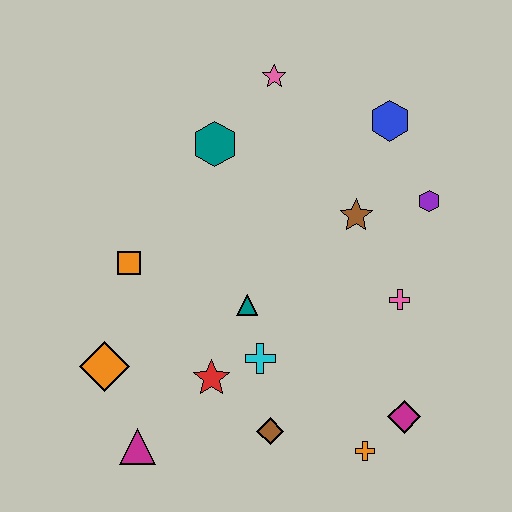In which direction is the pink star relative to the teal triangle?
The pink star is above the teal triangle.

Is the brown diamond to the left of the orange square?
No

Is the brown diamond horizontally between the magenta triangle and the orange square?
No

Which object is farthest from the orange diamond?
The blue hexagon is farthest from the orange diamond.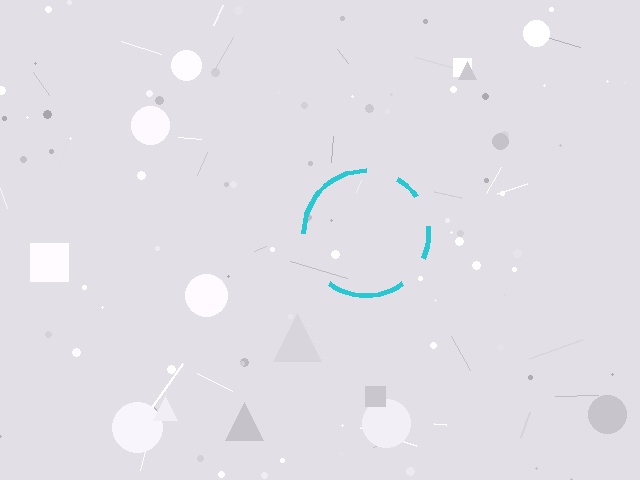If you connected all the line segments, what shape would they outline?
They would outline a circle.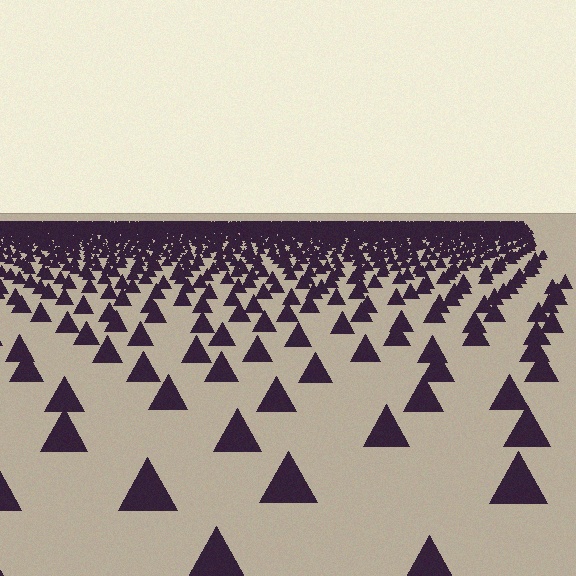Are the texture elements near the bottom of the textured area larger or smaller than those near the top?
Larger. Near the bottom, elements are closer to the viewer and appear at a bigger on-screen size.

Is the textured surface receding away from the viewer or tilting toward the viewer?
The surface is receding away from the viewer. Texture elements get smaller and denser toward the top.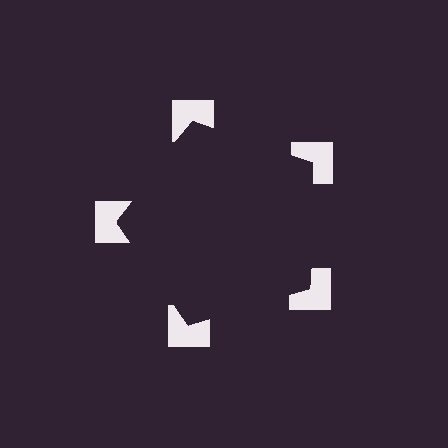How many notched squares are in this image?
There are 5 — one at each vertex of the illusory pentagon.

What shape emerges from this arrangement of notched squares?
An illusory pentagon — its edges are inferred from the aligned wedge cuts in the notched squares, not physically drawn.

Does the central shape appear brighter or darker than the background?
It typically appears slightly darker than the background, even though no actual brightness change is drawn.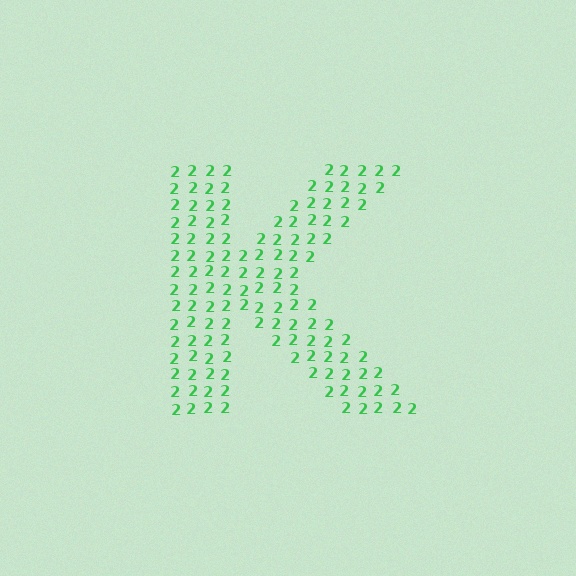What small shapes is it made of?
It is made of small digit 2's.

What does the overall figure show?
The overall figure shows the letter K.